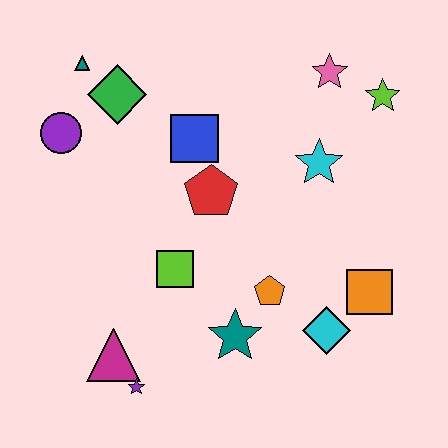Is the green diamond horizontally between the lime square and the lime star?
No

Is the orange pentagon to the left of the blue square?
No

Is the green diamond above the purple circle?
Yes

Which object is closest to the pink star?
The lime star is closest to the pink star.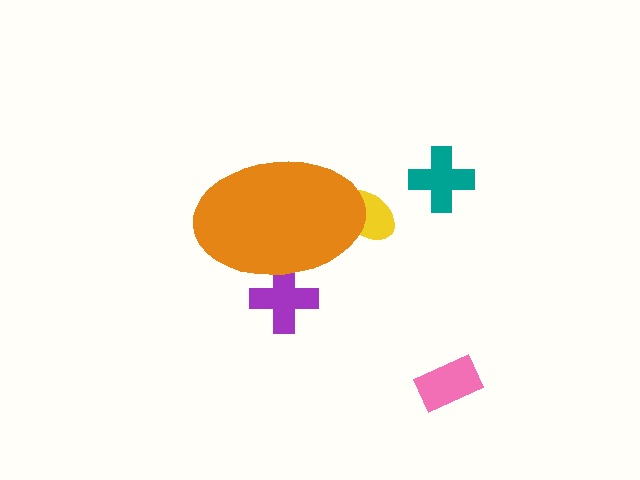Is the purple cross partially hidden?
Yes, the purple cross is partially hidden behind the orange ellipse.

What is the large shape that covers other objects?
An orange ellipse.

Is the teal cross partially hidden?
No, the teal cross is fully visible.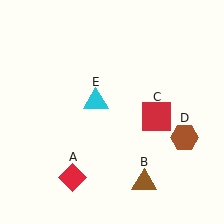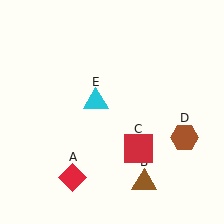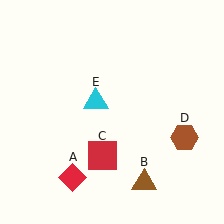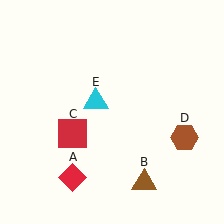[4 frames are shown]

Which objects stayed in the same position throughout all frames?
Red diamond (object A) and brown triangle (object B) and brown hexagon (object D) and cyan triangle (object E) remained stationary.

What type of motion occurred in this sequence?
The red square (object C) rotated clockwise around the center of the scene.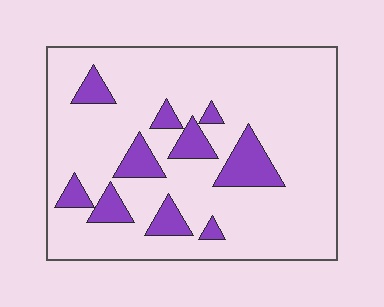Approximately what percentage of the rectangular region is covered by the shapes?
Approximately 15%.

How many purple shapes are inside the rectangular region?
10.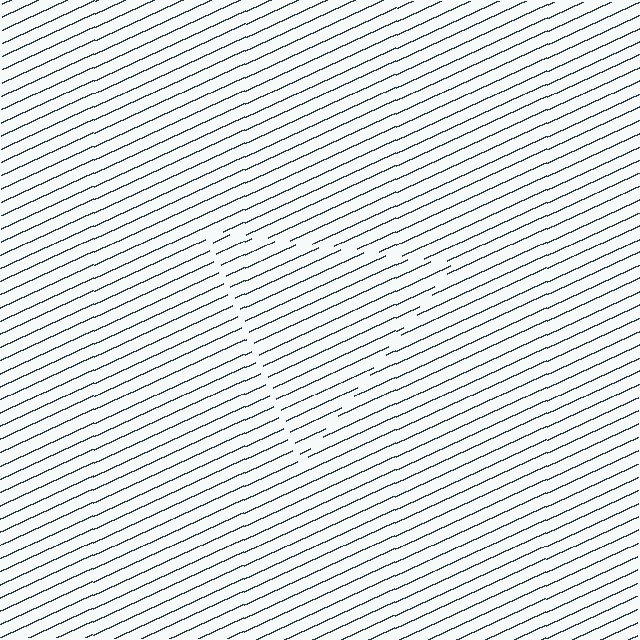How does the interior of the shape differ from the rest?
The interior of the shape contains the same grating, shifted by half a period — the contour is defined by the phase discontinuity where line-ends from the inner and outer gratings abut.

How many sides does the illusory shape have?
3 sides — the line-ends trace a triangle.